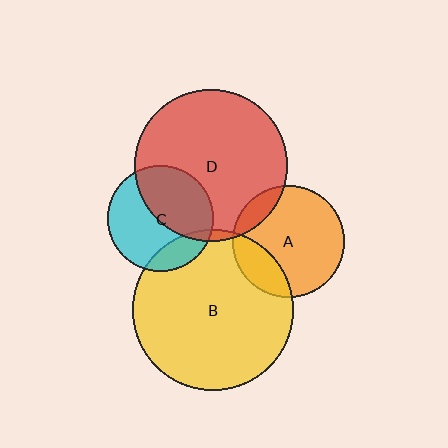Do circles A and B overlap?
Yes.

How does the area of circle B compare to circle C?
Approximately 2.3 times.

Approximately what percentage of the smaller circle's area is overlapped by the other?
Approximately 20%.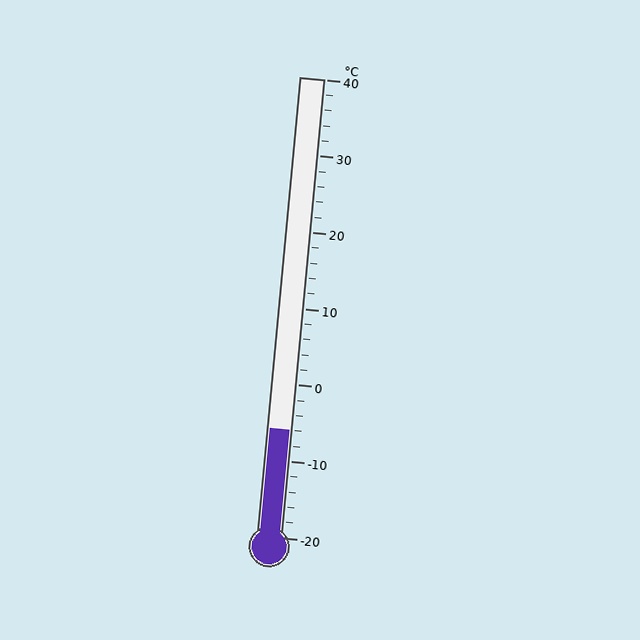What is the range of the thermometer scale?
The thermometer scale ranges from -20°C to 40°C.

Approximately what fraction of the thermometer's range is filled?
The thermometer is filled to approximately 25% of its range.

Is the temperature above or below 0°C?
The temperature is below 0°C.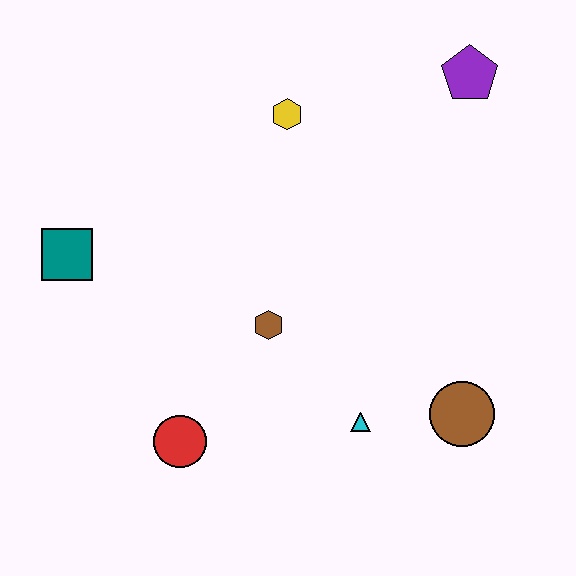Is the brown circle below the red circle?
No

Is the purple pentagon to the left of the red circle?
No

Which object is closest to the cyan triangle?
The brown circle is closest to the cyan triangle.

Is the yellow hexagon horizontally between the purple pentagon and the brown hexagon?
Yes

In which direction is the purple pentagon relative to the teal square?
The purple pentagon is to the right of the teal square.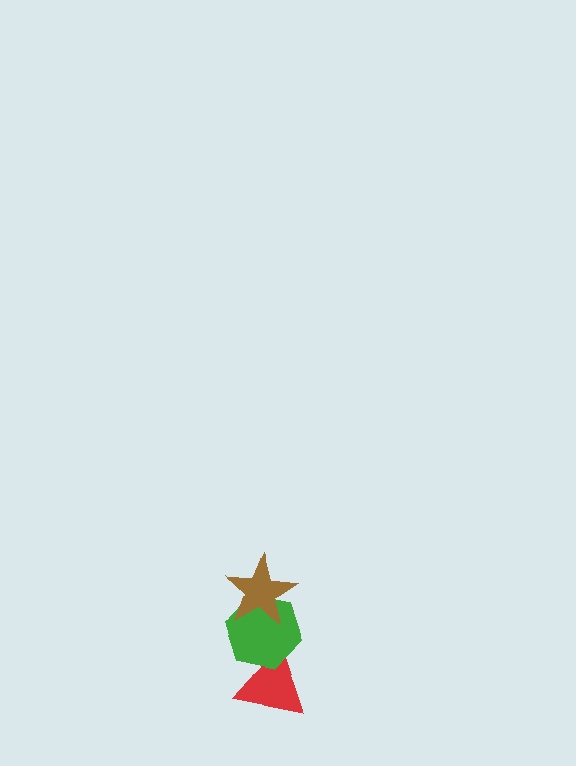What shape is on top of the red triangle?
The green hexagon is on top of the red triangle.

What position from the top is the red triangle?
The red triangle is 3rd from the top.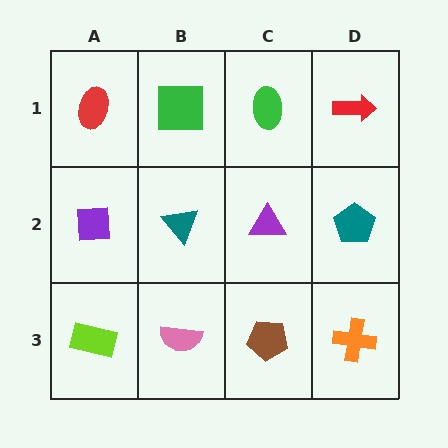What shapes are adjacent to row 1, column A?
A purple square (row 2, column A), a green square (row 1, column B).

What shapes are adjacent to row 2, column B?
A green square (row 1, column B), a pink semicircle (row 3, column B), a purple square (row 2, column A), a purple triangle (row 2, column C).